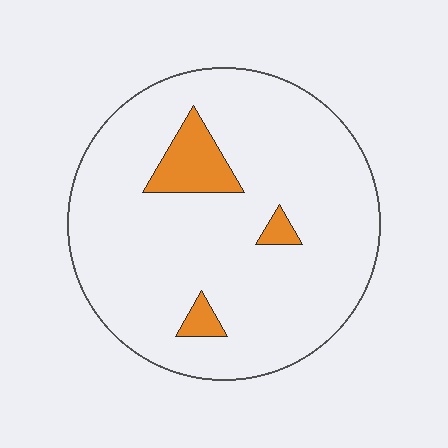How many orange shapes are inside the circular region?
3.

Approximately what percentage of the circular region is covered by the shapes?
Approximately 10%.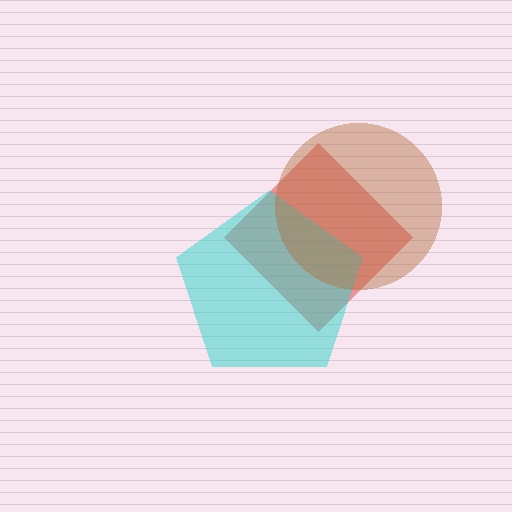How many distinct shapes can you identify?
There are 3 distinct shapes: a red diamond, a cyan pentagon, a brown circle.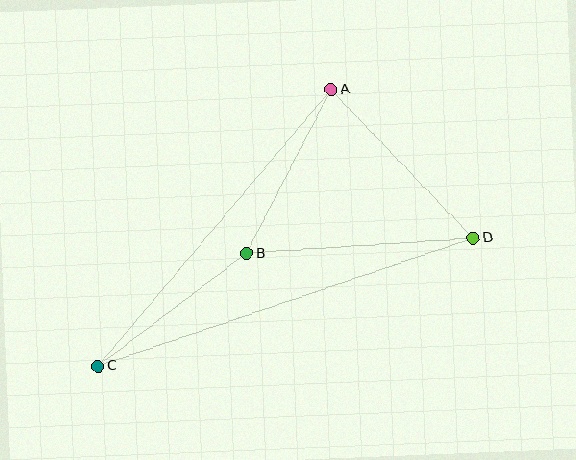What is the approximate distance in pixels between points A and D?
The distance between A and D is approximately 205 pixels.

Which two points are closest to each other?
Points A and B are closest to each other.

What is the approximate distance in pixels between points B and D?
The distance between B and D is approximately 227 pixels.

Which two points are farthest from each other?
Points C and D are farthest from each other.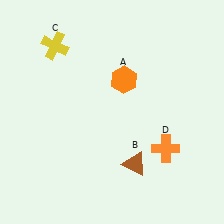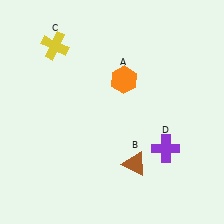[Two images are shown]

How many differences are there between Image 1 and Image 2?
There is 1 difference between the two images.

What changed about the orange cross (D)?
In Image 1, D is orange. In Image 2, it changed to purple.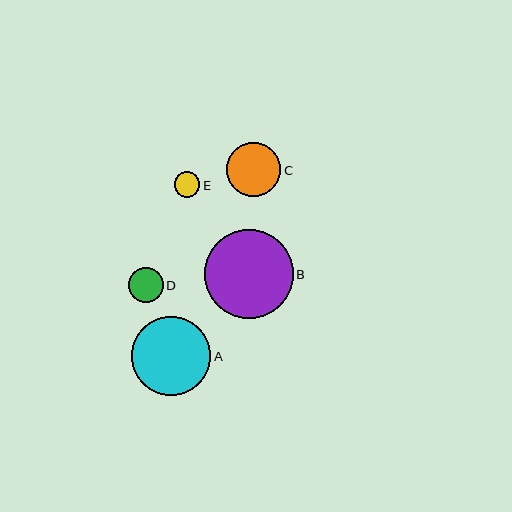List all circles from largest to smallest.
From largest to smallest: B, A, C, D, E.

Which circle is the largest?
Circle B is the largest with a size of approximately 89 pixels.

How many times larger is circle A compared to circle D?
Circle A is approximately 2.3 times the size of circle D.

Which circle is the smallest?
Circle E is the smallest with a size of approximately 25 pixels.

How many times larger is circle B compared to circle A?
Circle B is approximately 1.1 times the size of circle A.